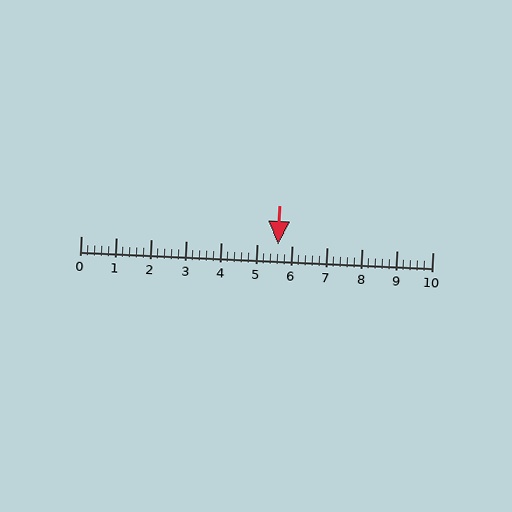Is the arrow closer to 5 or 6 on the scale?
The arrow is closer to 6.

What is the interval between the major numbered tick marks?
The major tick marks are spaced 1 units apart.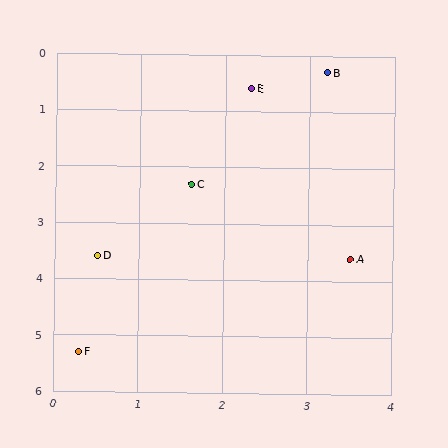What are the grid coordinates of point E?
Point E is at approximately (2.3, 0.6).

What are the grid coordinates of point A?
Point A is at approximately (3.5, 3.6).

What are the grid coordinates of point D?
Point D is at approximately (0.5, 3.6).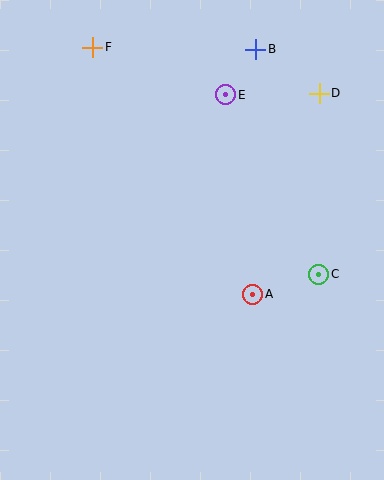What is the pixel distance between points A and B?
The distance between A and B is 245 pixels.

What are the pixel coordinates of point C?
Point C is at (319, 274).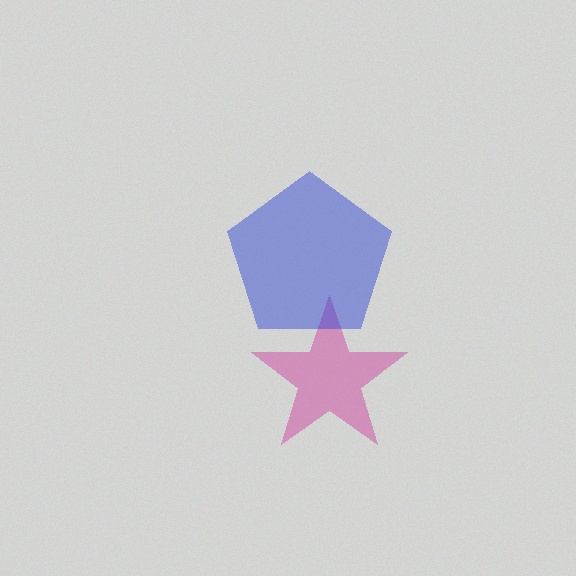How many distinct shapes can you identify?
There are 2 distinct shapes: a magenta star, a blue pentagon.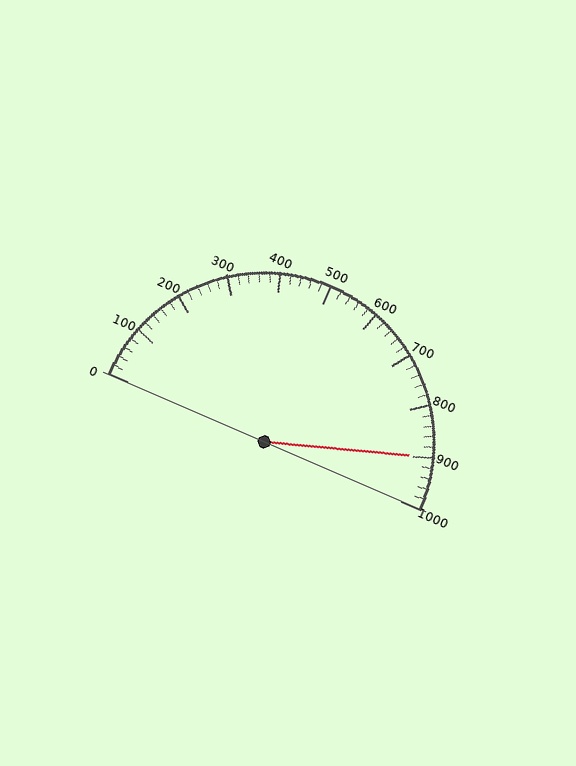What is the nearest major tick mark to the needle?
The nearest major tick mark is 900.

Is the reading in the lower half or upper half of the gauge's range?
The reading is in the upper half of the range (0 to 1000).